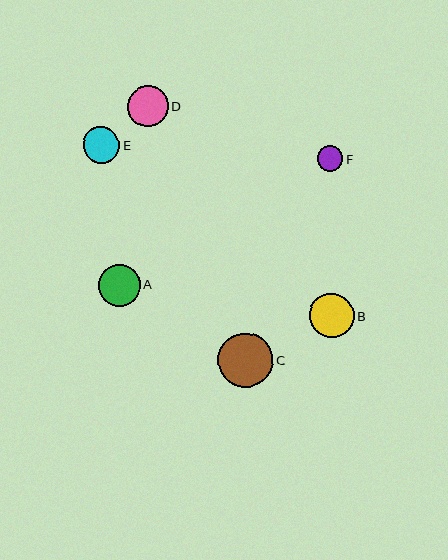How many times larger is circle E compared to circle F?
Circle E is approximately 1.4 times the size of circle F.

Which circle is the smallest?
Circle F is the smallest with a size of approximately 25 pixels.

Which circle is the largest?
Circle C is the largest with a size of approximately 55 pixels.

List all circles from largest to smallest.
From largest to smallest: C, B, A, D, E, F.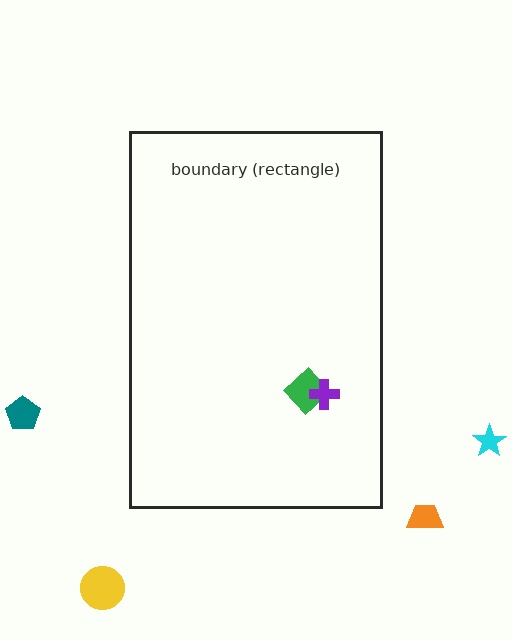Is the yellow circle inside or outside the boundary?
Outside.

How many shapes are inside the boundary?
2 inside, 4 outside.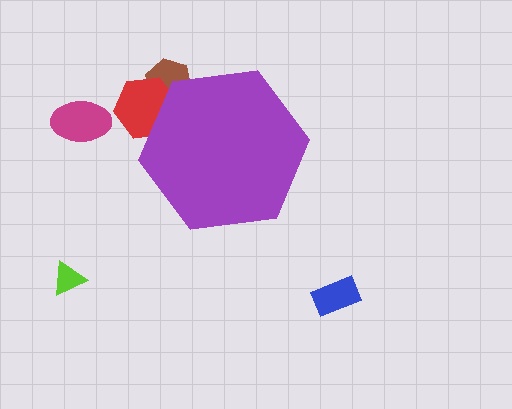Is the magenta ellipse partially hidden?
No, the magenta ellipse is fully visible.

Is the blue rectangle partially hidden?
No, the blue rectangle is fully visible.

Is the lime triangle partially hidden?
No, the lime triangle is fully visible.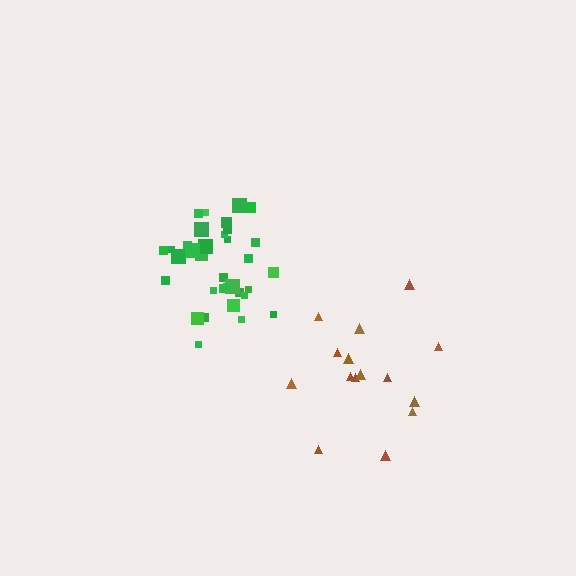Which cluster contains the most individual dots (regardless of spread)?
Green (35).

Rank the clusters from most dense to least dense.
green, brown.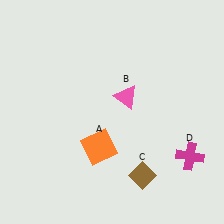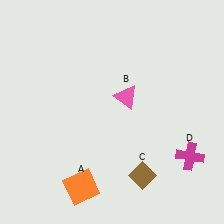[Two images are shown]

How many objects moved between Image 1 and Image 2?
1 object moved between the two images.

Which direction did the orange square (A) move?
The orange square (A) moved down.